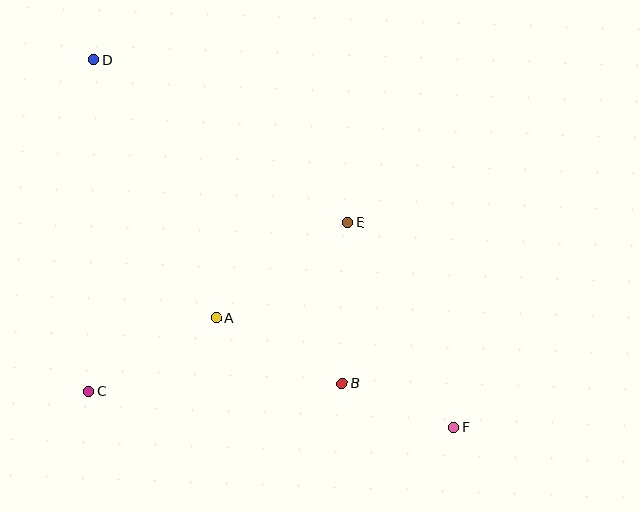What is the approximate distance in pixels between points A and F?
The distance between A and F is approximately 262 pixels.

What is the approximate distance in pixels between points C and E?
The distance between C and E is approximately 309 pixels.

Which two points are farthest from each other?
Points D and F are farthest from each other.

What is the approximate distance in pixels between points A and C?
The distance between A and C is approximately 147 pixels.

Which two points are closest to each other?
Points B and F are closest to each other.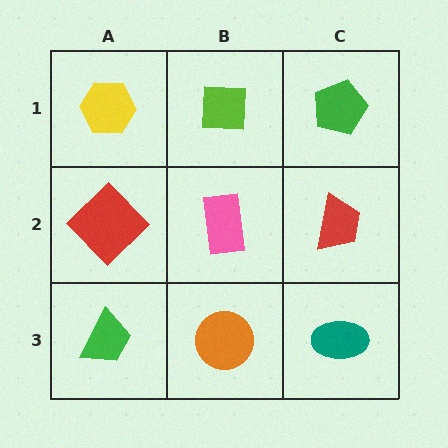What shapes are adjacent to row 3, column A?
A red diamond (row 2, column A), an orange circle (row 3, column B).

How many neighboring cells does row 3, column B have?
3.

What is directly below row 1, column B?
A pink rectangle.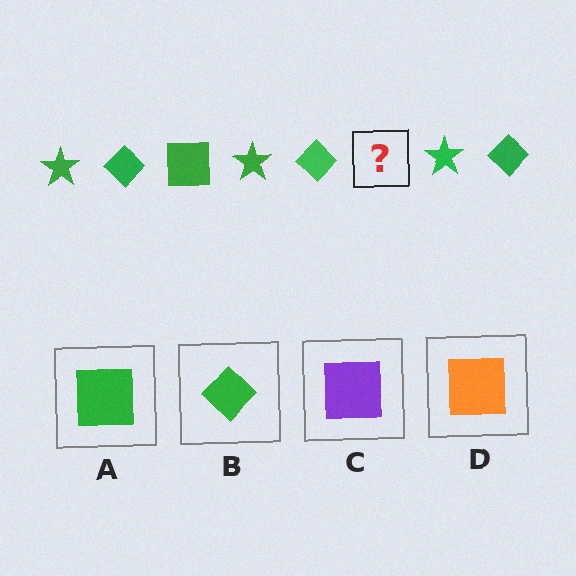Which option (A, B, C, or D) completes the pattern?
A.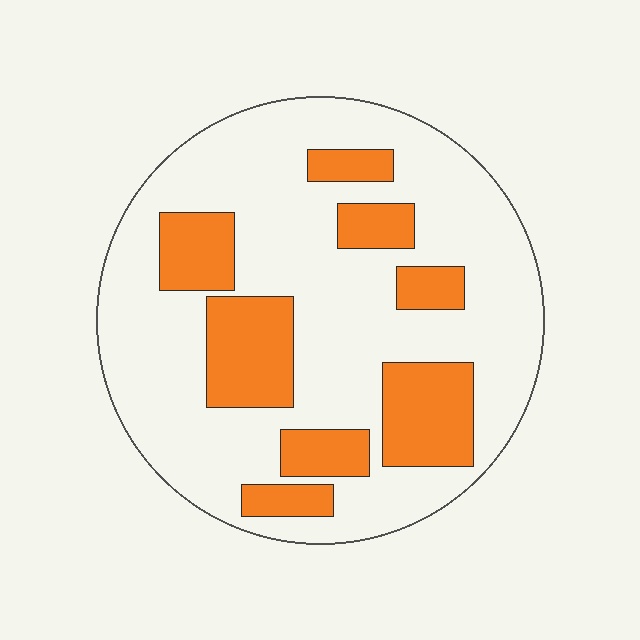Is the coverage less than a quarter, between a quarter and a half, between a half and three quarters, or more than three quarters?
Between a quarter and a half.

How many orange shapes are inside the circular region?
8.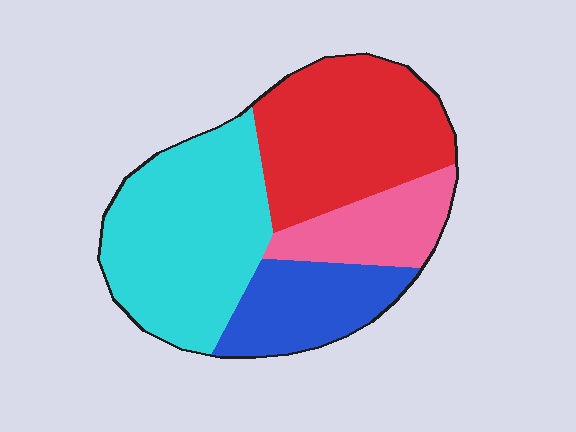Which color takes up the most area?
Cyan, at roughly 35%.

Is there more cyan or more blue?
Cyan.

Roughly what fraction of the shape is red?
Red takes up about one third (1/3) of the shape.